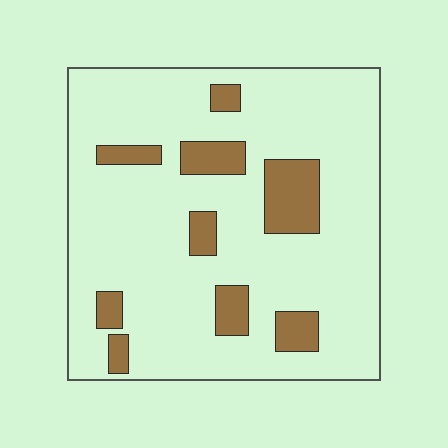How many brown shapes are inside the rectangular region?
9.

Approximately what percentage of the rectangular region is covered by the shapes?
Approximately 15%.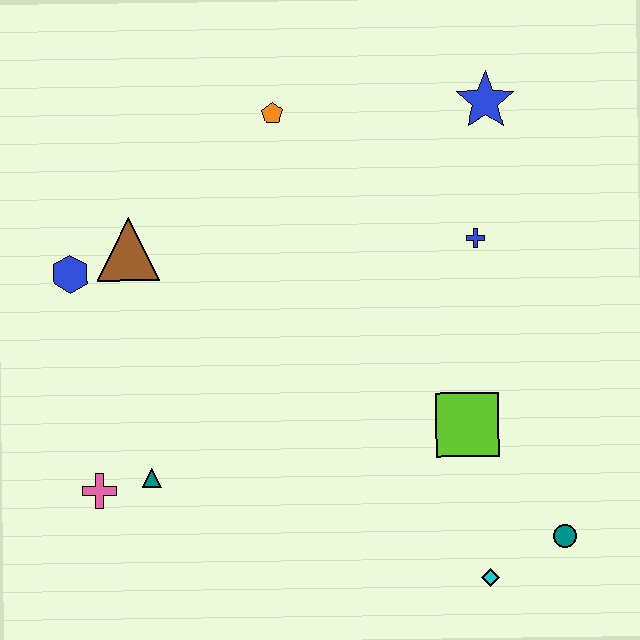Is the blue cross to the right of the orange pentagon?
Yes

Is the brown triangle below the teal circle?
No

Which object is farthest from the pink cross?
The blue star is farthest from the pink cross.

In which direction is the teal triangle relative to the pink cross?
The teal triangle is to the right of the pink cross.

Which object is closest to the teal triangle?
The pink cross is closest to the teal triangle.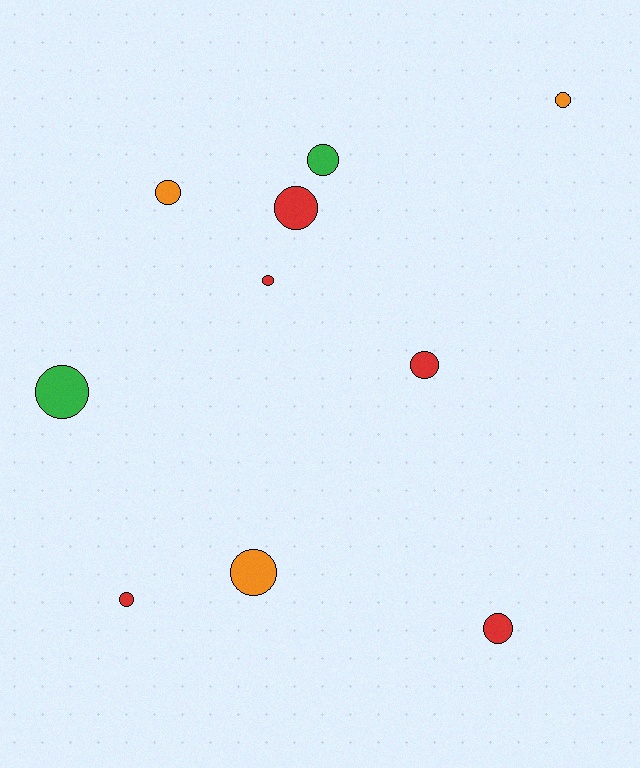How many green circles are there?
There are 2 green circles.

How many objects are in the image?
There are 10 objects.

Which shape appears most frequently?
Circle, with 10 objects.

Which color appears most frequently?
Red, with 5 objects.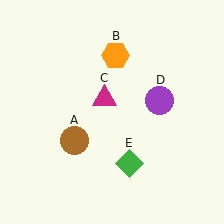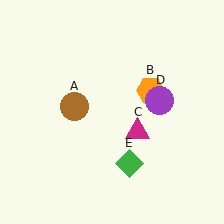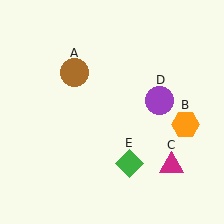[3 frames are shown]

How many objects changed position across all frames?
3 objects changed position: brown circle (object A), orange hexagon (object B), magenta triangle (object C).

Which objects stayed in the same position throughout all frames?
Purple circle (object D) and green diamond (object E) remained stationary.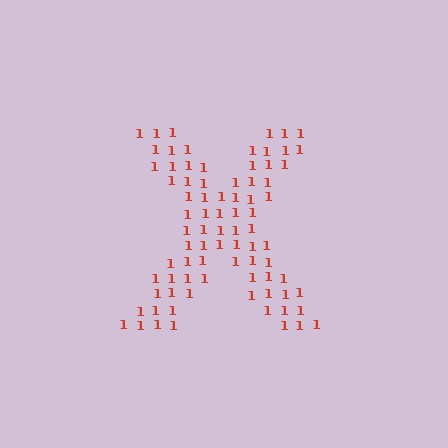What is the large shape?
The large shape is the letter X.